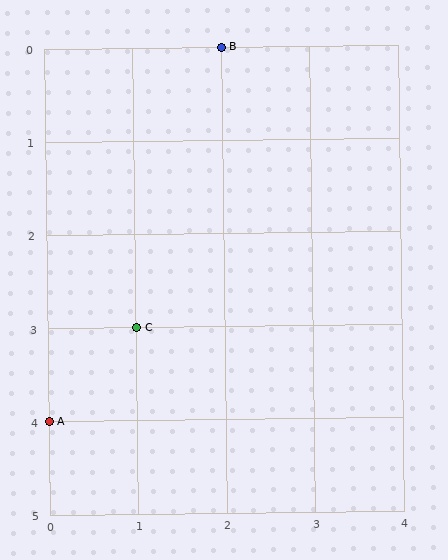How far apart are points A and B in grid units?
Points A and B are 2 columns and 4 rows apart (about 4.5 grid units diagonally).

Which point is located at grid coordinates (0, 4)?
Point A is at (0, 4).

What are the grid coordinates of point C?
Point C is at grid coordinates (1, 3).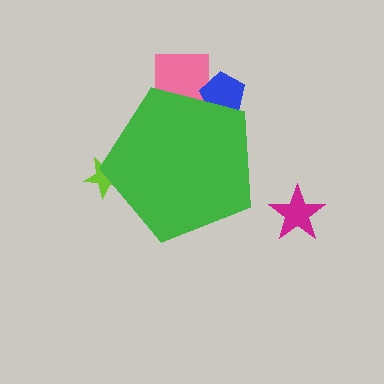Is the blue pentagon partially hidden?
Yes, the blue pentagon is partially hidden behind the green pentagon.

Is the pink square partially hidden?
Yes, the pink square is partially hidden behind the green pentagon.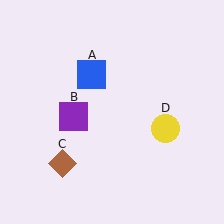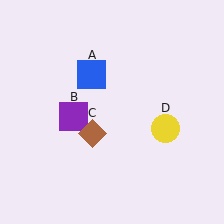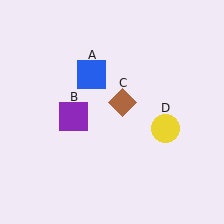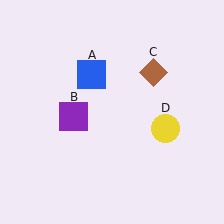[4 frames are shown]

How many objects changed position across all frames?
1 object changed position: brown diamond (object C).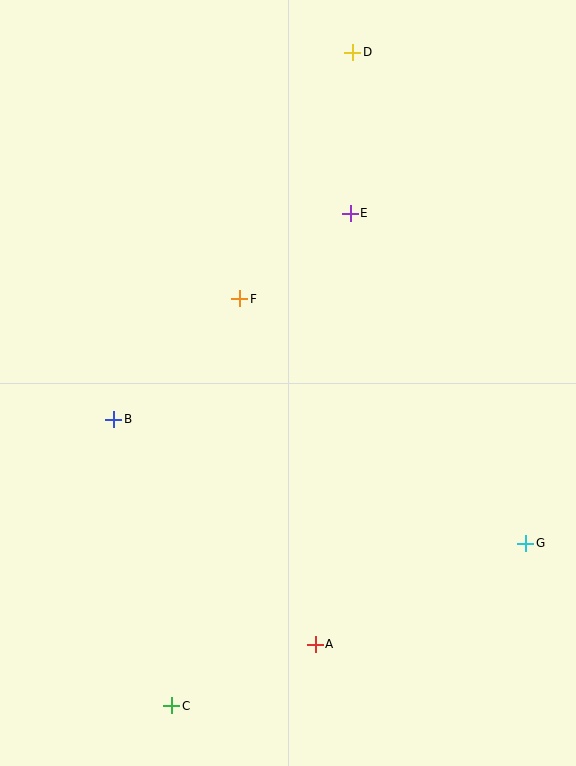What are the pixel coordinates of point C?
Point C is at (172, 706).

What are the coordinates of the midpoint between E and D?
The midpoint between E and D is at (351, 133).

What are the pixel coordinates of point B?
Point B is at (114, 419).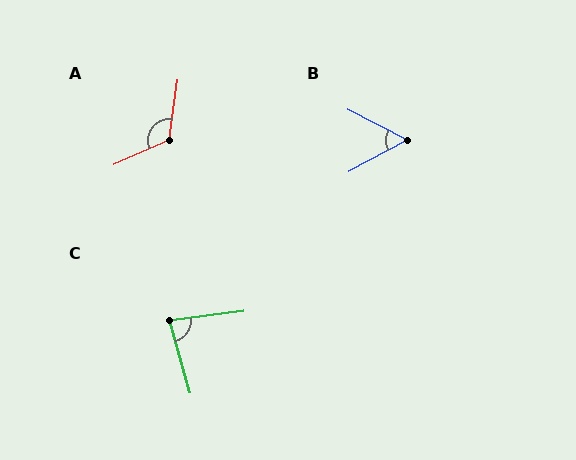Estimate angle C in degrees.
Approximately 81 degrees.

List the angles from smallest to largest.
B (55°), C (81°), A (121°).